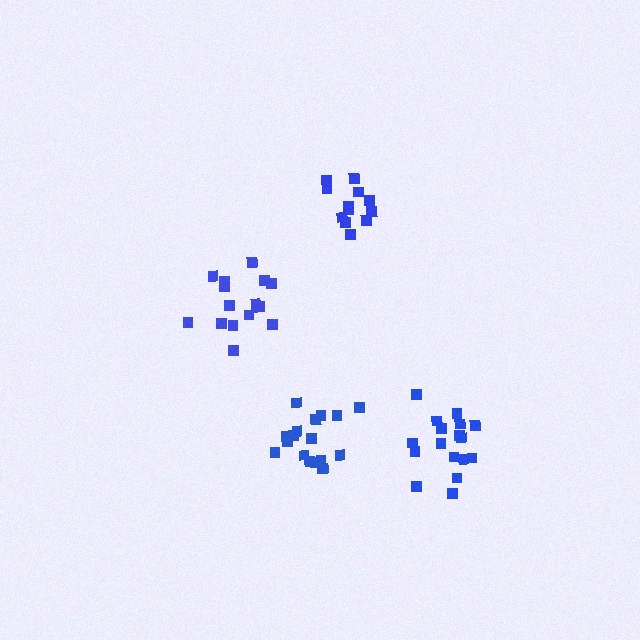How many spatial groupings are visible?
There are 4 spatial groupings.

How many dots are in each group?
Group 1: 12 dots, Group 2: 18 dots, Group 3: 15 dots, Group 4: 17 dots (62 total).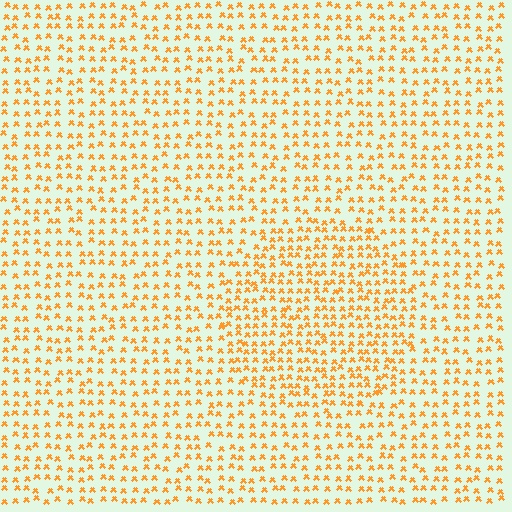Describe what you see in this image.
The image contains small orange elements arranged at two different densities. A circle-shaped region is visible where the elements are more densely packed than the surrounding area.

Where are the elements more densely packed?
The elements are more densely packed inside the circle boundary.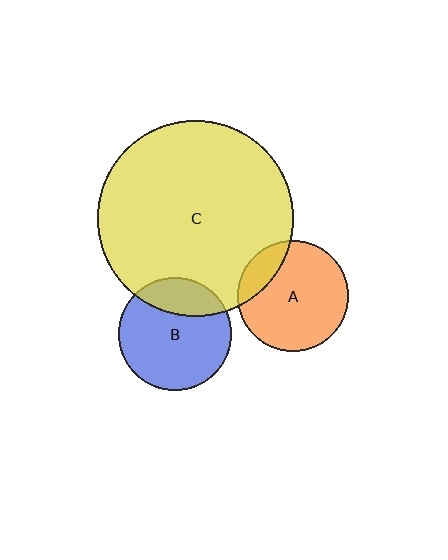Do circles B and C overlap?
Yes.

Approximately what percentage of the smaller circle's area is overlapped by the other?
Approximately 25%.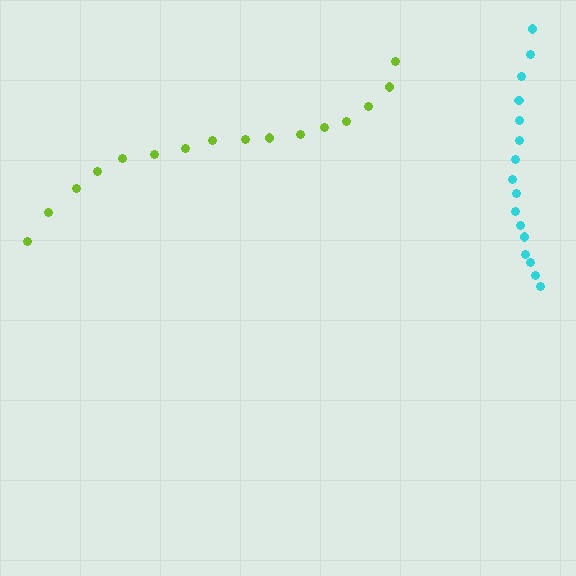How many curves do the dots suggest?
There are 2 distinct paths.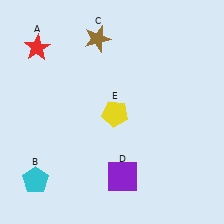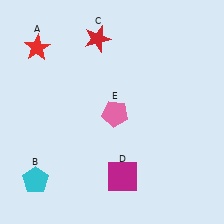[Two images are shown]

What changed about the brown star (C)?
In Image 1, C is brown. In Image 2, it changed to red.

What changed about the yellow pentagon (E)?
In Image 1, E is yellow. In Image 2, it changed to pink.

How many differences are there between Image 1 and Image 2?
There are 3 differences between the two images.